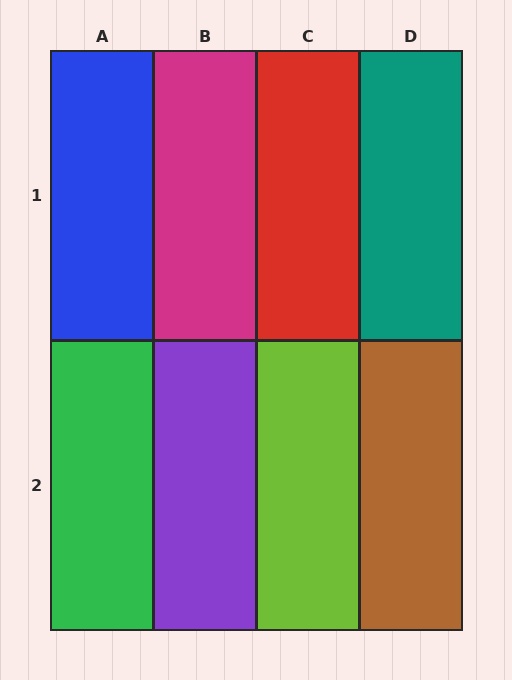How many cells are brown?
1 cell is brown.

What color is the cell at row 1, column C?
Red.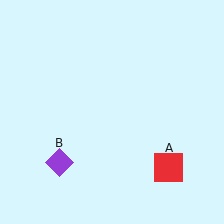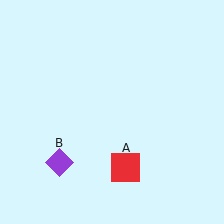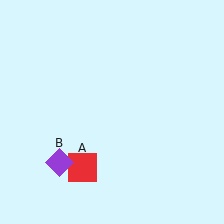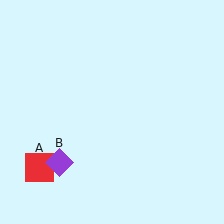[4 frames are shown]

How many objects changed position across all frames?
1 object changed position: red square (object A).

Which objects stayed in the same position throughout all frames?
Purple diamond (object B) remained stationary.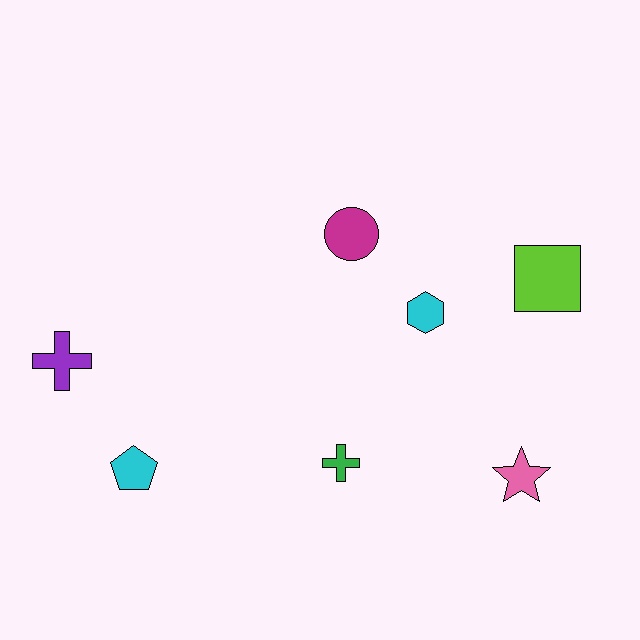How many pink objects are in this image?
There is 1 pink object.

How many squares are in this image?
There is 1 square.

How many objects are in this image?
There are 7 objects.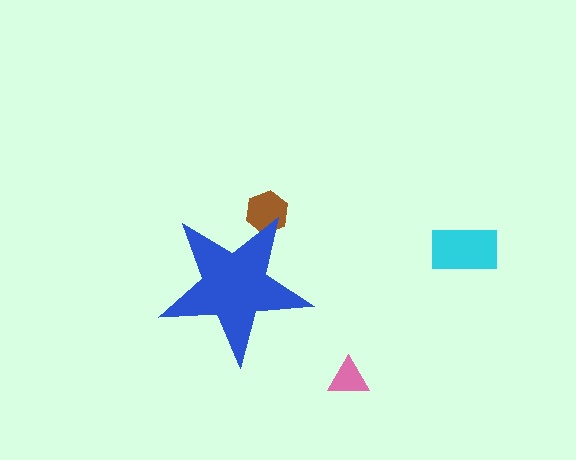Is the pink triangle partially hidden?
No, the pink triangle is fully visible.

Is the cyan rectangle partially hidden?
No, the cyan rectangle is fully visible.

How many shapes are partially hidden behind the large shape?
1 shape is partially hidden.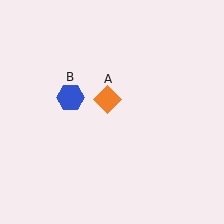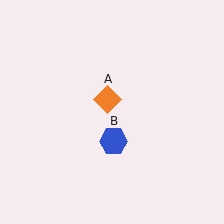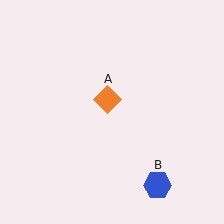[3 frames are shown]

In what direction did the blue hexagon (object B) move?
The blue hexagon (object B) moved down and to the right.